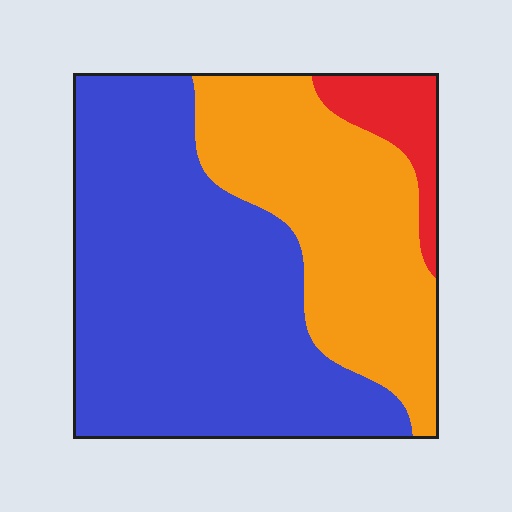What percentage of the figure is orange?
Orange takes up between a third and a half of the figure.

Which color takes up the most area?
Blue, at roughly 60%.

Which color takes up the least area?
Red, at roughly 5%.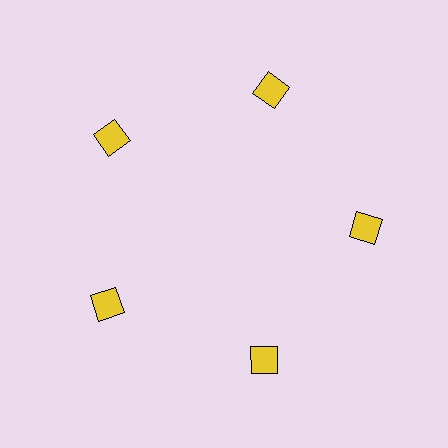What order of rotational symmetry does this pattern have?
This pattern has 5-fold rotational symmetry.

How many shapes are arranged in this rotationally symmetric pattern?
There are 5 shapes, arranged in 5 groups of 1.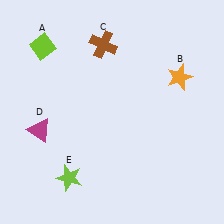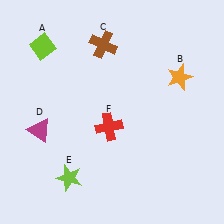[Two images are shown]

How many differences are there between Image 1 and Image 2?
There is 1 difference between the two images.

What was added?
A red cross (F) was added in Image 2.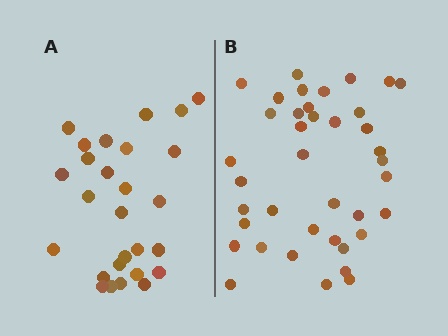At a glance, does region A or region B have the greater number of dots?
Region B (the right region) has more dots.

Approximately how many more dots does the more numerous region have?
Region B has roughly 12 or so more dots than region A.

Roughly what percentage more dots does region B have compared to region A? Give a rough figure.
About 45% more.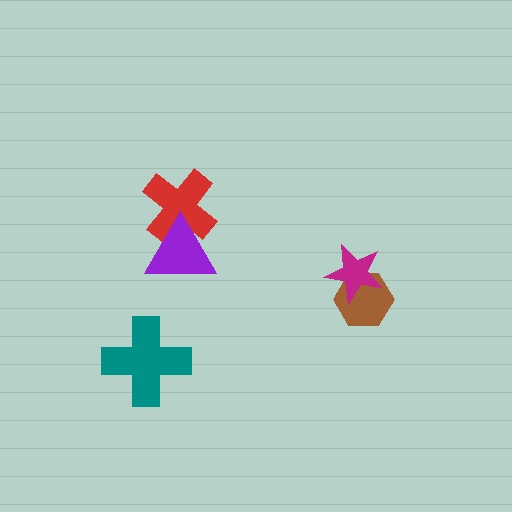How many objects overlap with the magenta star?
1 object overlaps with the magenta star.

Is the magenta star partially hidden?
No, no other shape covers it.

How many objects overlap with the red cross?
1 object overlaps with the red cross.